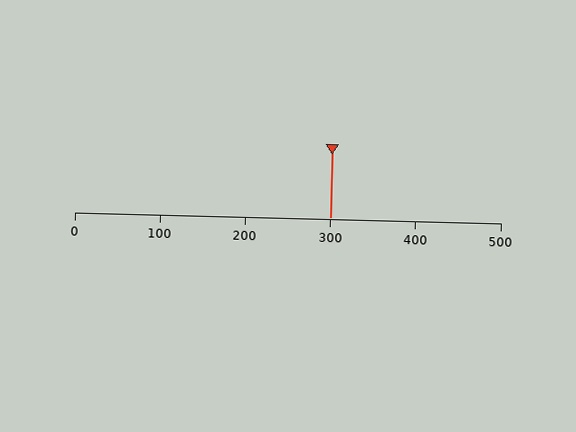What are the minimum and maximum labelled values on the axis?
The axis runs from 0 to 500.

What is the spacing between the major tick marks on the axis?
The major ticks are spaced 100 apart.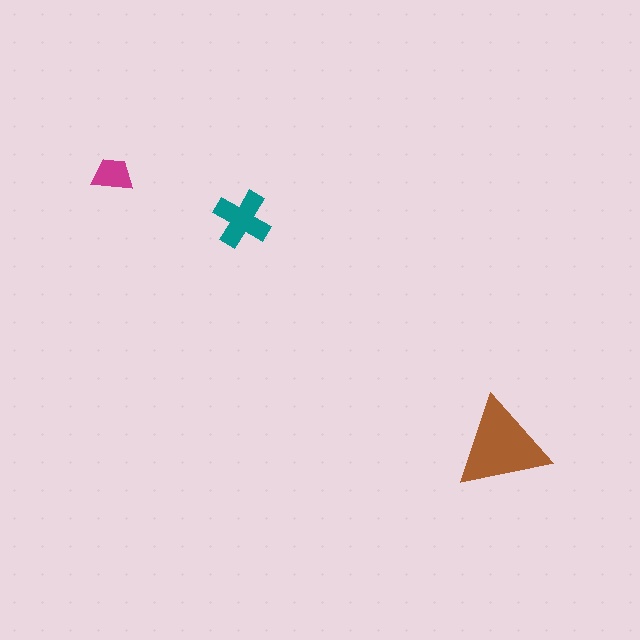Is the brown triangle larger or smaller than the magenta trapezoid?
Larger.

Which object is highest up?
The magenta trapezoid is topmost.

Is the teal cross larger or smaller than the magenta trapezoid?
Larger.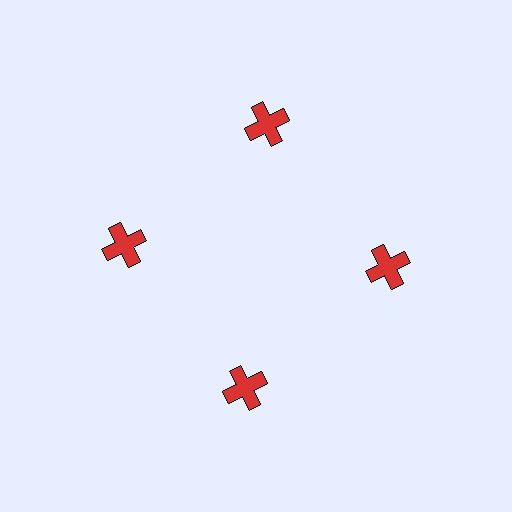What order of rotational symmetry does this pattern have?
This pattern has 4-fold rotational symmetry.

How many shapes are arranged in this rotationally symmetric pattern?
There are 4 shapes, arranged in 4 groups of 1.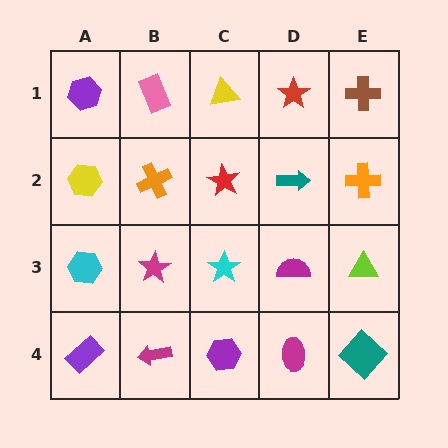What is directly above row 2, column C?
A yellow triangle.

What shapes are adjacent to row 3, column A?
A yellow hexagon (row 2, column A), a purple rectangle (row 4, column A), a magenta star (row 3, column B).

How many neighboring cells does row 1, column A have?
2.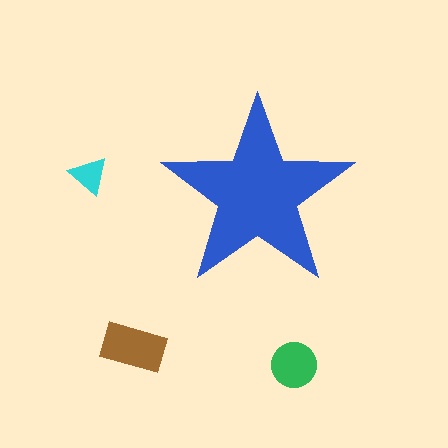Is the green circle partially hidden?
No, the green circle is fully visible.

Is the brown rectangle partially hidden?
No, the brown rectangle is fully visible.